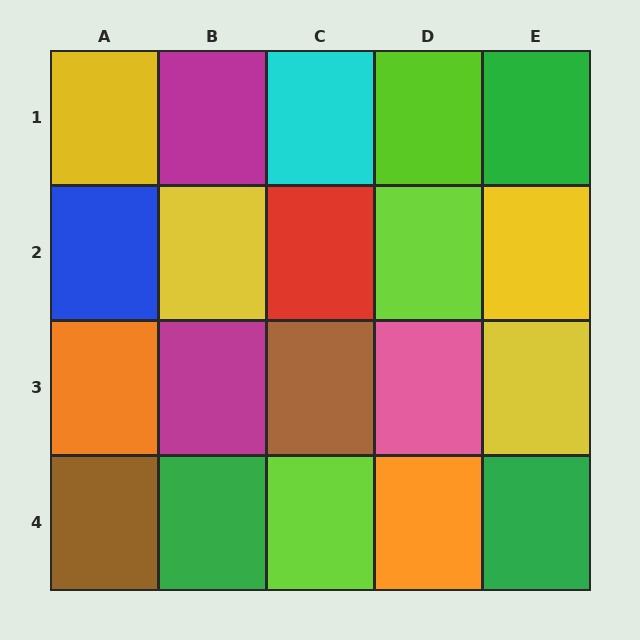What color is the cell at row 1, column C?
Cyan.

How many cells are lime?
3 cells are lime.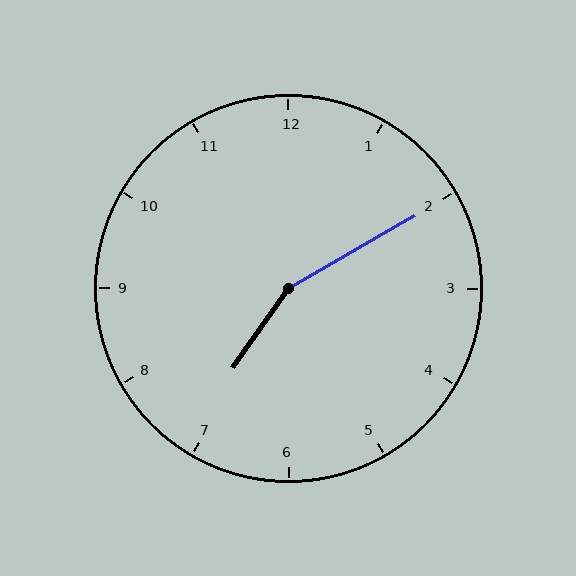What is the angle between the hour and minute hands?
Approximately 155 degrees.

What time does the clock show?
7:10.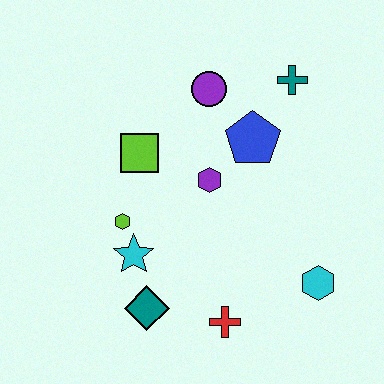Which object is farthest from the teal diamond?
The teal cross is farthest from the teal diamond.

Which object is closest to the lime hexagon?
The cyan star is closest to the lime hexagon.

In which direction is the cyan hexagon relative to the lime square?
The cyan hexagon is to the right of the lime square.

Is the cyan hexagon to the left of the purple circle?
No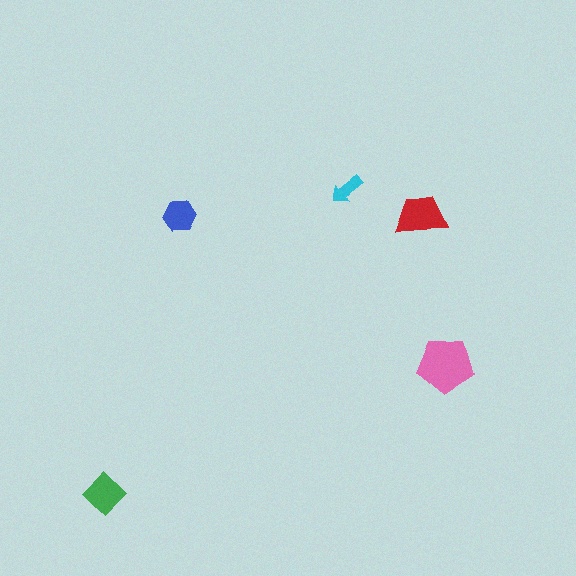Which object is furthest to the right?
The pink pentagon is rightmost.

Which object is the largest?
The pink pentagon.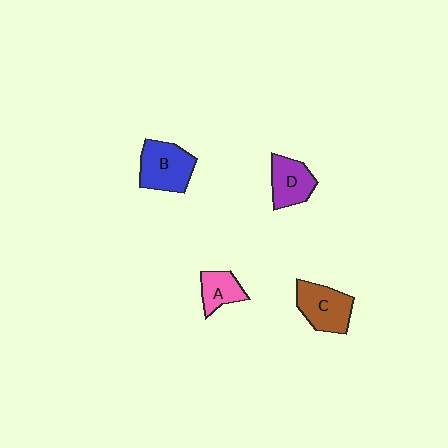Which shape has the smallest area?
Shape A (pink).